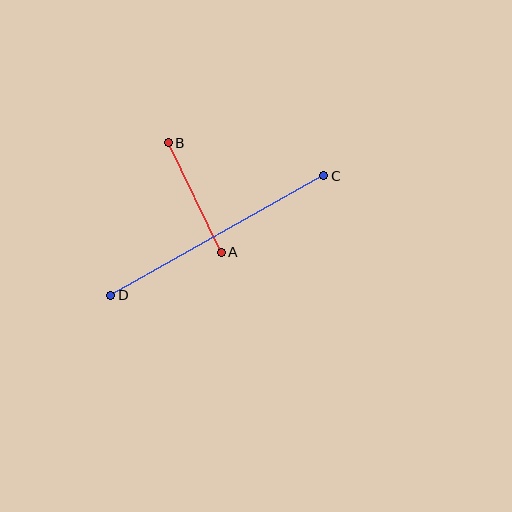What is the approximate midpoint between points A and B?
The midpoint is at approximately (195, 197) pixels.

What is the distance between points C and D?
The distance is approximately 244 pixels.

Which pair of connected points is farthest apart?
Points C and D are farthest apart.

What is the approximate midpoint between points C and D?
The midpoint is at approximately (217, 235) pixels.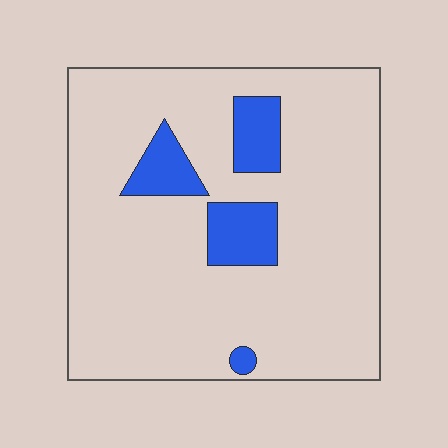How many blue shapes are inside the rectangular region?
4.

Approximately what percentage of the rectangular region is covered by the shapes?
Approximately 15%.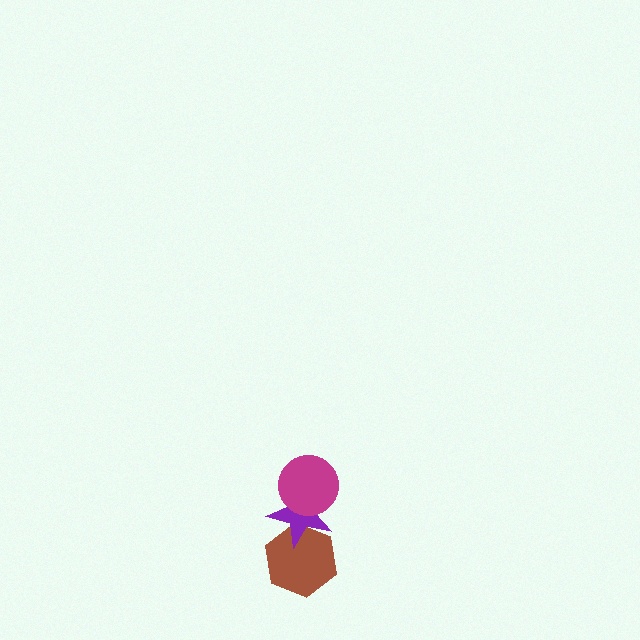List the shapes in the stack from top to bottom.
From top to bottom: the magenta circle, the purple star, the brown hexagon.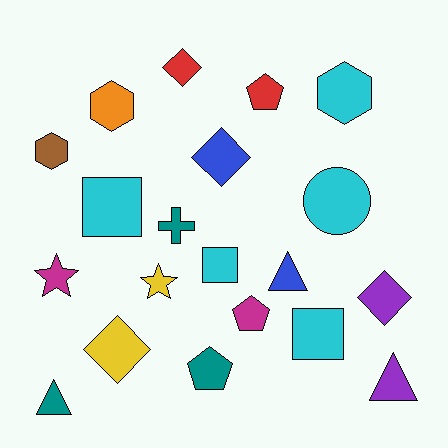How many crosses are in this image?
There is 1 cross.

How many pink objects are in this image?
There are no pink objects.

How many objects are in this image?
There are 20 objects.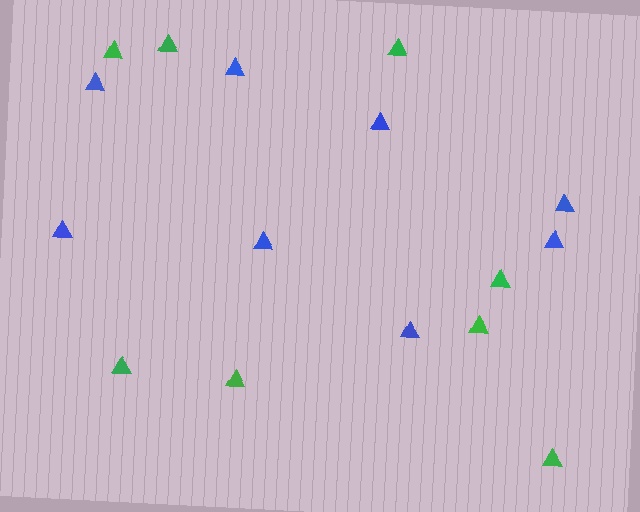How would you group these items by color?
There are 2 groups: one group of green triangles (8) and one group of blue triangles (8).